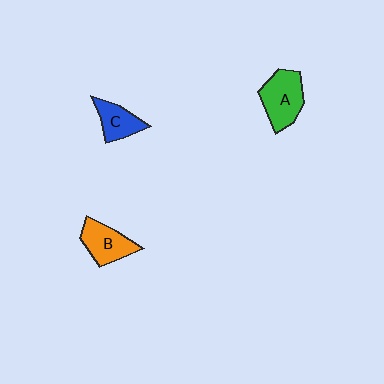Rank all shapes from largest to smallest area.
From largest to smallest: A (green), B (orange), C (blue).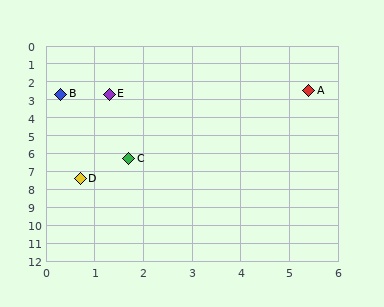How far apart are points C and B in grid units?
Points C and B are about 3.9 grid units apart.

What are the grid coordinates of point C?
Point C is at approximately (1.7, 6.3).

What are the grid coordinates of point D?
Point D is at approximately (0.7, 7.4).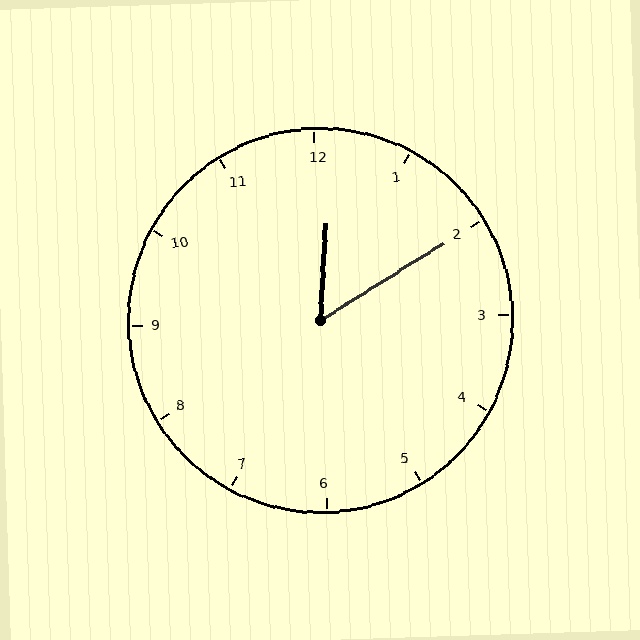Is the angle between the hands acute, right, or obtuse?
It is acute.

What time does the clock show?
12:10.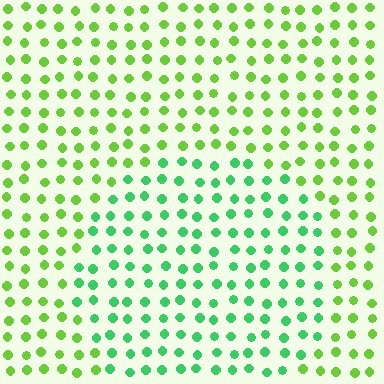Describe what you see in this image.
The image is filled with small lime elements in a uniform arrangement. A circle-shaped region is visible where the elements are tinted to a slightly different hue, forming a subtle color boundary.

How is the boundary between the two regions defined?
The boundary is defined purely by a slight shift in hue (about 38 degrees). Spacing, size, and orientation are identical on both sides.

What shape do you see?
I see a circle.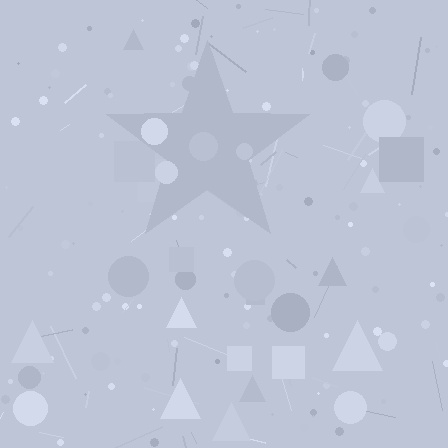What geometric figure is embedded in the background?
A star is embedded in the background.